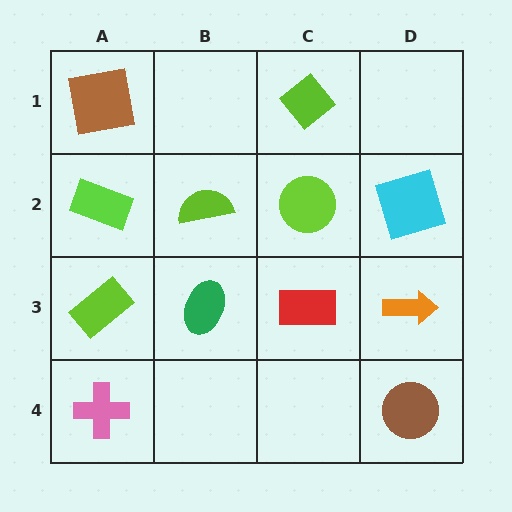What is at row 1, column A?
A brown square.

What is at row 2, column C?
A lime circle.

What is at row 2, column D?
A cyan square.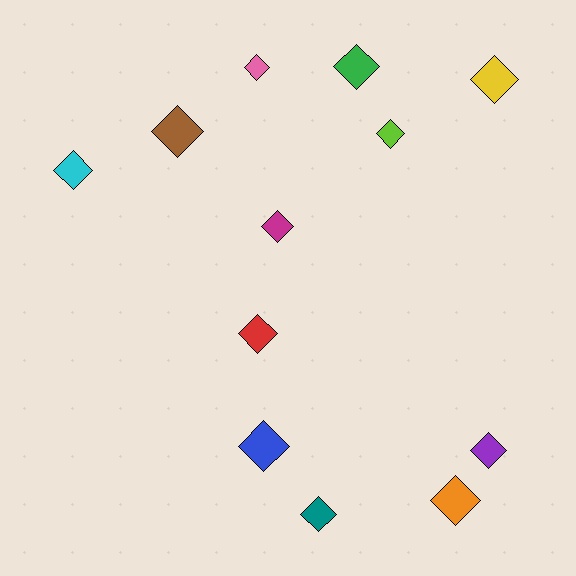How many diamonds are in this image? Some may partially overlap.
There are 12 diamonds.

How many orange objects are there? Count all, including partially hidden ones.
There is 1 orange object.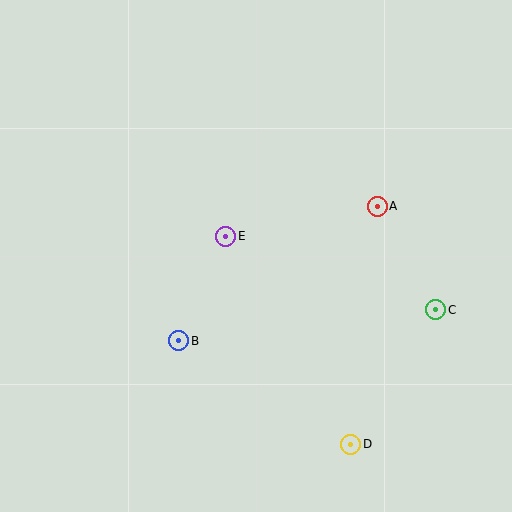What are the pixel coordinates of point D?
Point D is at (351, 444).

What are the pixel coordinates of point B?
Point B is at (179, 341).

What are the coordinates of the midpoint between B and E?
The midpoint between B and E is at (202, 288).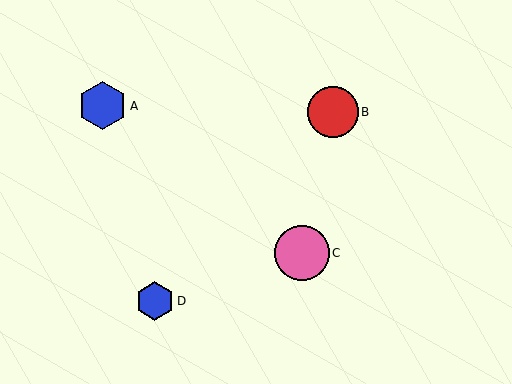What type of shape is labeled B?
Shape B is a red circle.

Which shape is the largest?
The pink circle (labeled C) is the largest.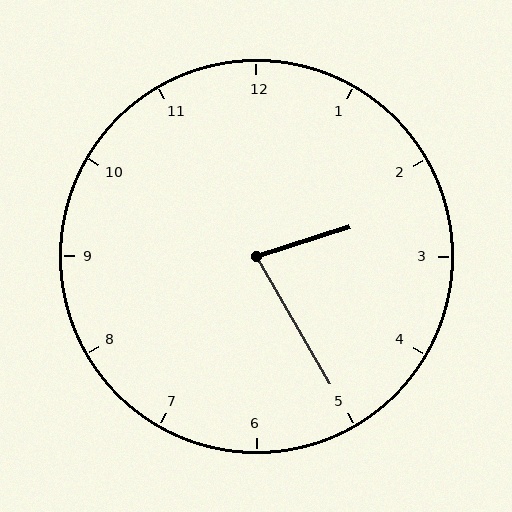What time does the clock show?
2:25.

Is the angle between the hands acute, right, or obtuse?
It is acute.